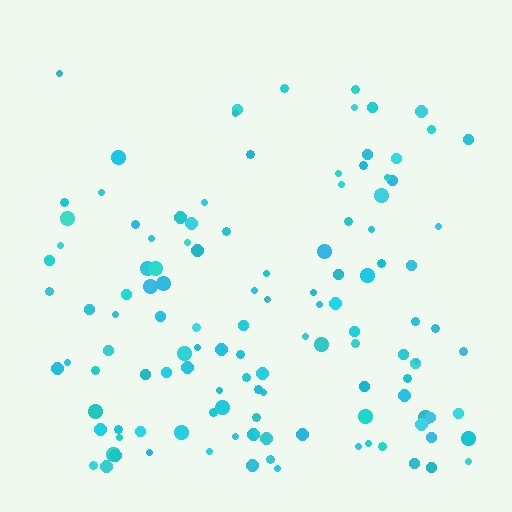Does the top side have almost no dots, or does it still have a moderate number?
Still a moderate number, just noticeably fewer than the bottom.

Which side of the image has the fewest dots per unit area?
The top.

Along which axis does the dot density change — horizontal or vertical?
Vertical.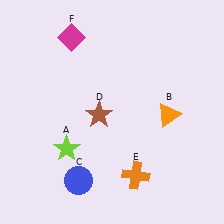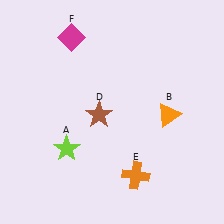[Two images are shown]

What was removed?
The blue circle (C) was removed in Image 2.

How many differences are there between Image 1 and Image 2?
There is 1 difference between the two images.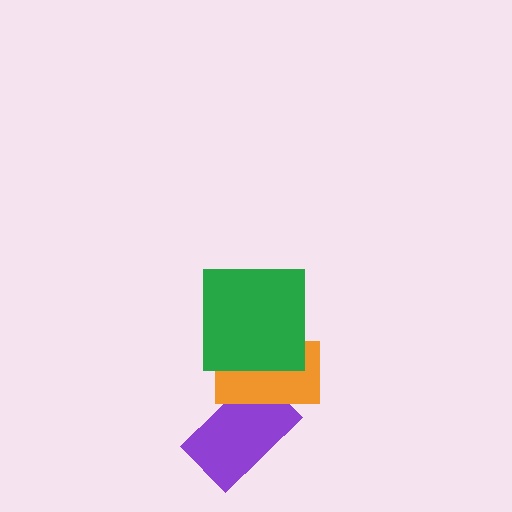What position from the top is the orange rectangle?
The orange rectangle is 2nd from the top.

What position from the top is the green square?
The green square is 1st from the top.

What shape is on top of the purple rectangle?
The orange rectangle is on top of the purple rectangle.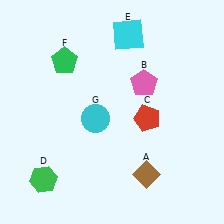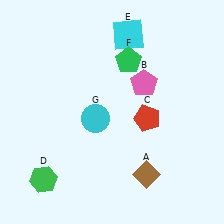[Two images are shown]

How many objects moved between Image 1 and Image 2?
1 object moved between the two images.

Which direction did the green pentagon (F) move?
The green pentagon (F) moved right.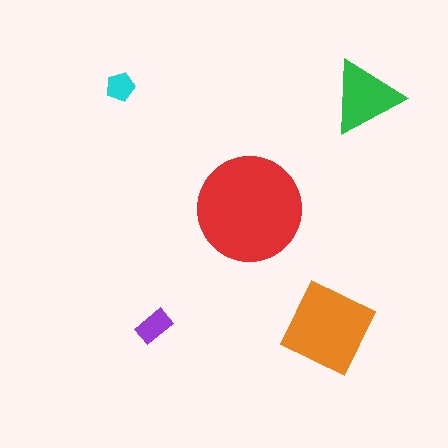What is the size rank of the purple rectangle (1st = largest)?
4th.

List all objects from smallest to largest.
The cyan pentagon, the purple rectangle, the green triangle, the orange square, the red circle.